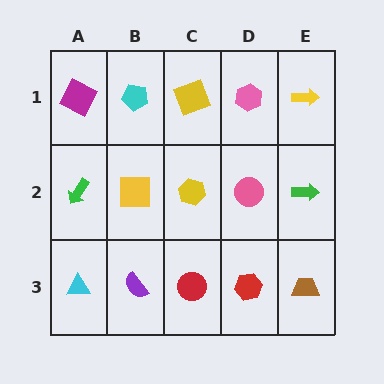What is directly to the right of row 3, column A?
A purple semicircle.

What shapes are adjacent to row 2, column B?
A cyan pentagon (row 1, column B), a purple semicircle (row 3, column B), a green arrow (row 2, column A), a yellow hexagon (row 2, column C).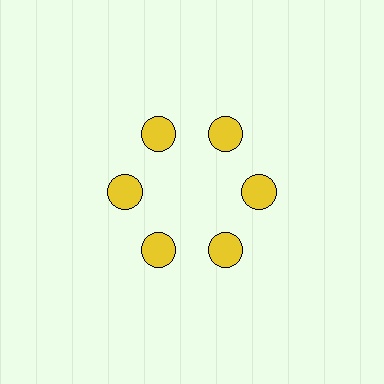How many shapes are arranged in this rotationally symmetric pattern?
There are 6 shapes, arranged in 6 groups of 1.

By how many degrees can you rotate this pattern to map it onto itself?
The pattern maps onto itself every 60 degrees of rotation.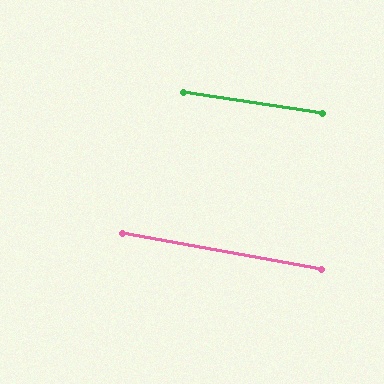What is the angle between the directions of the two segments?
Approximately 2 degrees.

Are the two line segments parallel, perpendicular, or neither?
Parallel — their directions differ by only 1.6°.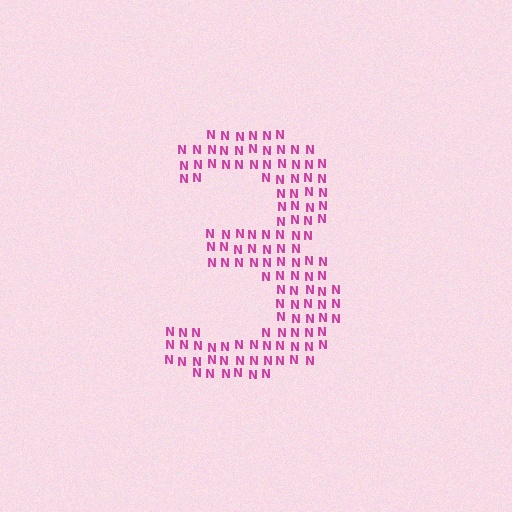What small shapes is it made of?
It is made of small letter N's.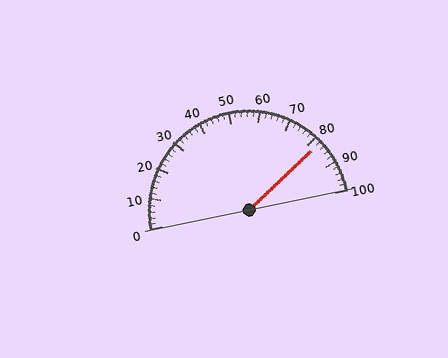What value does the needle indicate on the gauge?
The needle indicates approximately 82.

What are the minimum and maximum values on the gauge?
The gauge ranges from 0 to 100.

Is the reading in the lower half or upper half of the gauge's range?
The reading is in the upper half of the range (0 to 100).